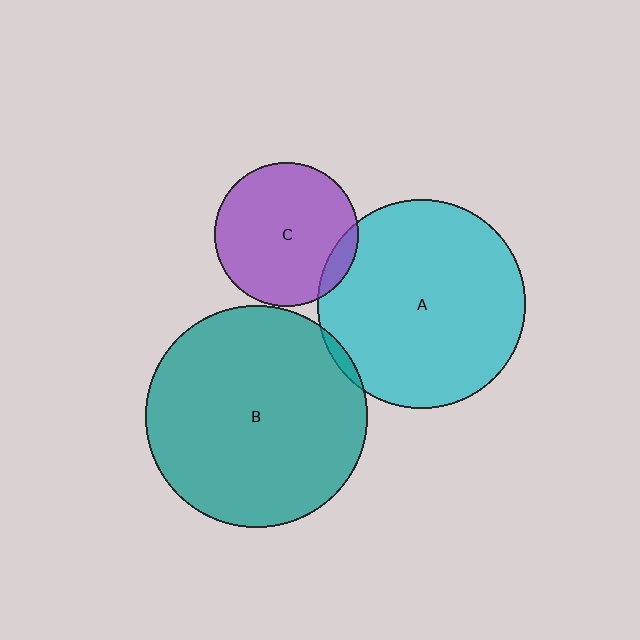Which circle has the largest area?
Circle B (teal).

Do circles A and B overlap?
Yes.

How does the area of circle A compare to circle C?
Approximately 2.1 times.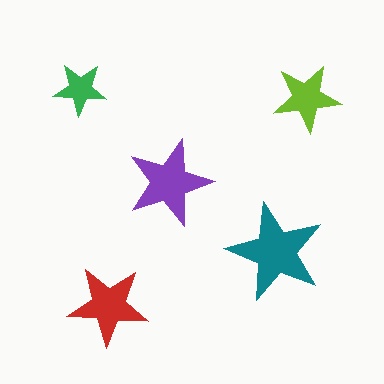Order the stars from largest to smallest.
the teal one, the purple one, the red one, the lime one, the green one.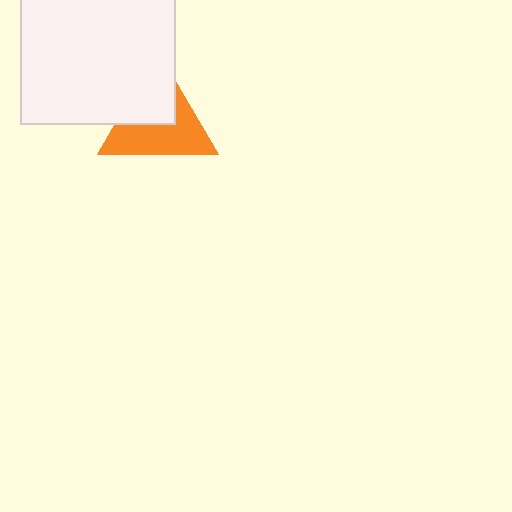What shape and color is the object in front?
The object in front is a white square.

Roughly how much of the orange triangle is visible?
About half of it is visible (roughly 58%).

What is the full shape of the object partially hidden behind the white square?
The partially hidden object is an orange triangle.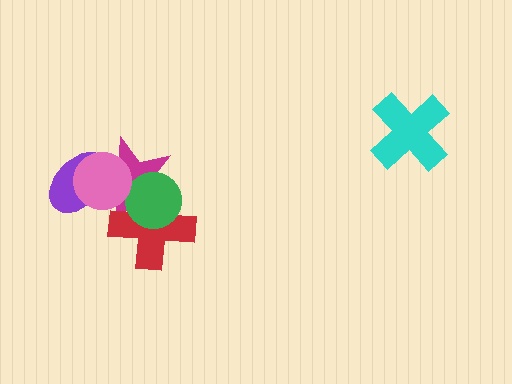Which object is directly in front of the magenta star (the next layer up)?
The red cross is directly in front of the magenta star.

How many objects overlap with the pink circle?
2 objects overlap with the pink circle.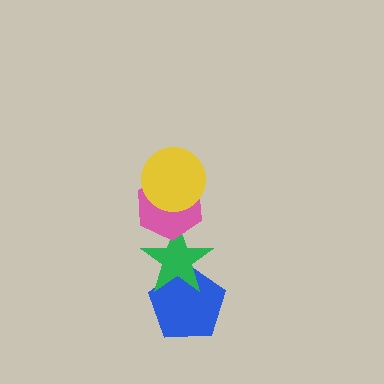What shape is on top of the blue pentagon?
The green star is on top of the blue pentagon.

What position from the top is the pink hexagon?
The pink hexagon is 2nd from the top.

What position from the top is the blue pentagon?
The blue pentagon is 4th from the top.